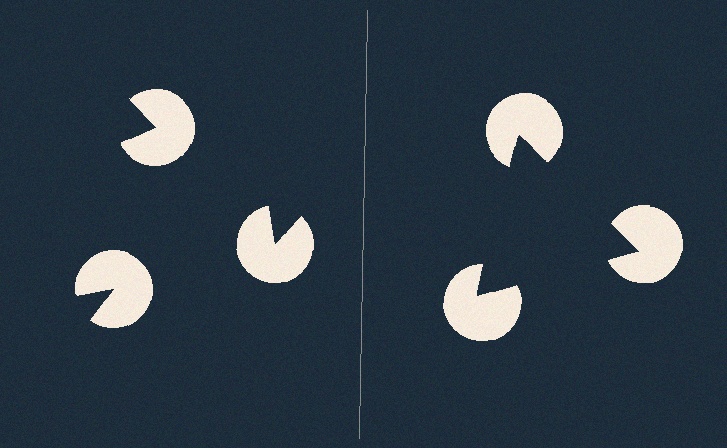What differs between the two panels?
The pac-man discs are positioned identically on both sides; only the wedge orientations differ. On the right they align to a triangle; on the left they are misaligned.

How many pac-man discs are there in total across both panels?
6 — 3 on each side.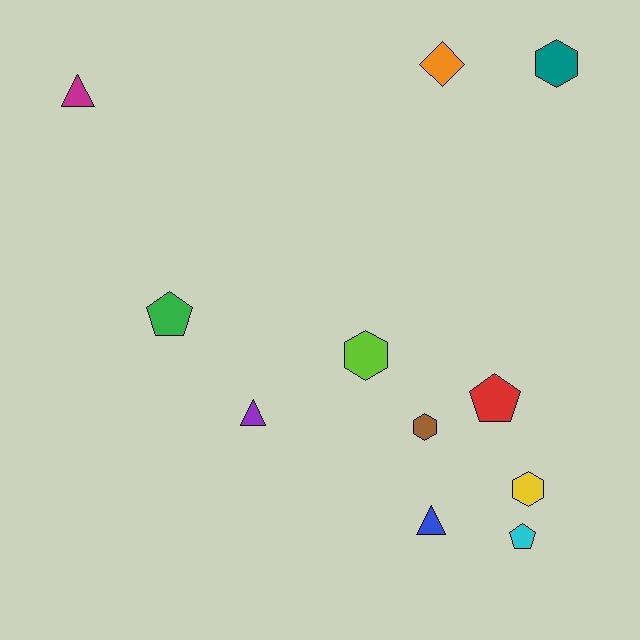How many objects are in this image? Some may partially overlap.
There are 11 objects.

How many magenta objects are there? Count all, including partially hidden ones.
There is 1 magenta object.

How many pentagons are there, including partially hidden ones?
There are 3 pentagons.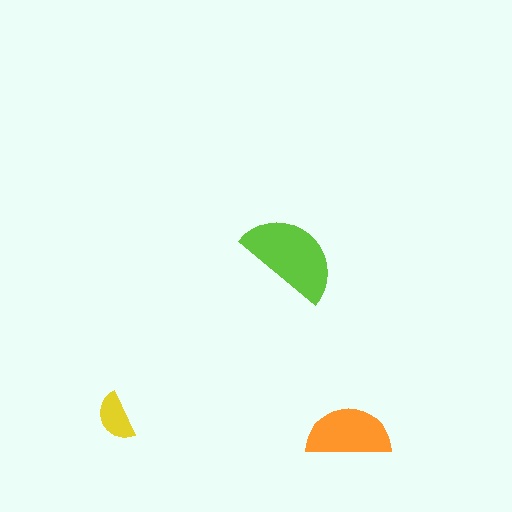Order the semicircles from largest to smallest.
the lime one, the orange one, the yellow one.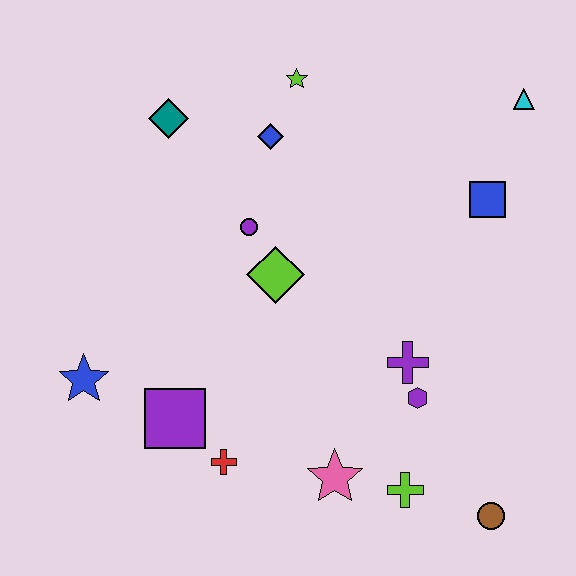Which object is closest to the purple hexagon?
The purple cross is closest to the purple hexagon.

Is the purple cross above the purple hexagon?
Yes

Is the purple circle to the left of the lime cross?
Yes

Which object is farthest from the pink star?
The cyan triangle is farthest from the pink star.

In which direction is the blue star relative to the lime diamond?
The blue star is to the left of the lime diamond.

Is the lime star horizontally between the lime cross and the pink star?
No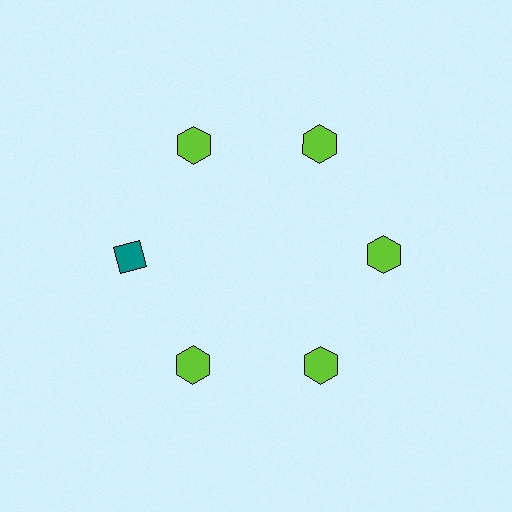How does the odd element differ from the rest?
It differs in both color (teal instead of lime) and shape (diamond instead of hexagon).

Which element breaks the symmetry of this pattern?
The teal diamond at roughly the 9 o'clock position breaks the symmetry. All other shapes are lime hexagons.